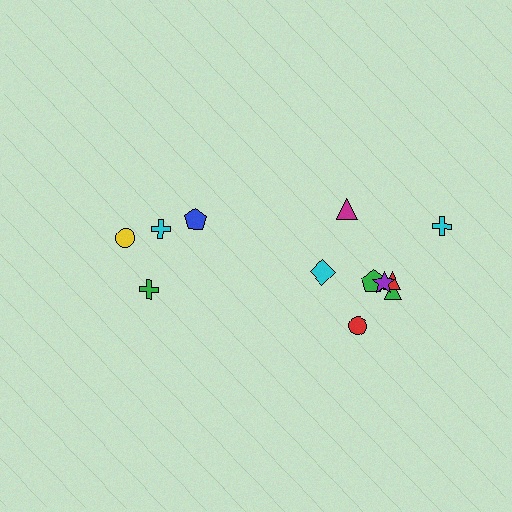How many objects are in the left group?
There are 4 objects.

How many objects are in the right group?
There are 8 objects.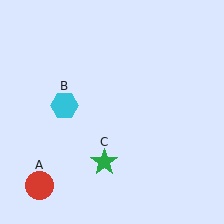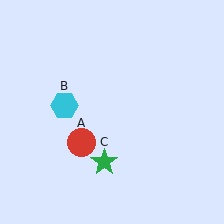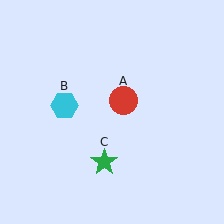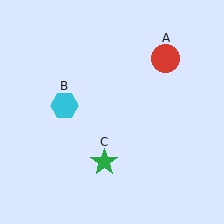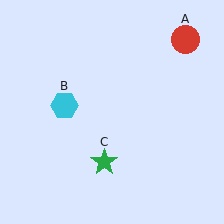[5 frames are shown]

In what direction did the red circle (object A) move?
The red circle (object A) moved up and to the right.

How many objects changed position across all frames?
1 object changed position: red circle (object A).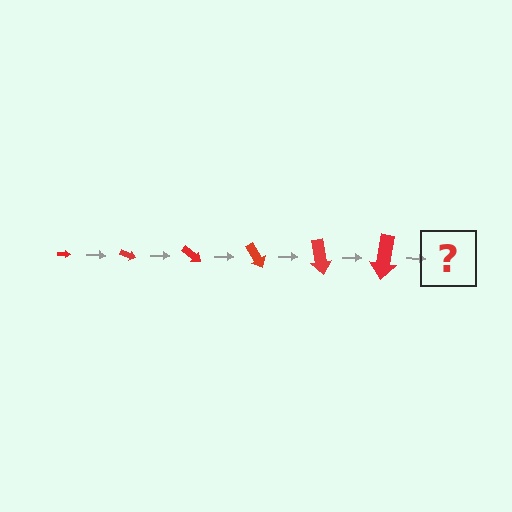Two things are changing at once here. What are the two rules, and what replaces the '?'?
The two rules are that the arrow grows larger each step and it rotates 20 degrees each step. The '?' should be an arrow, larger than the previous one and rotated 120 degrees from the start.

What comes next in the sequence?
The next element should be an arrow, larger than the previous one and rotated 120 degrees from the start.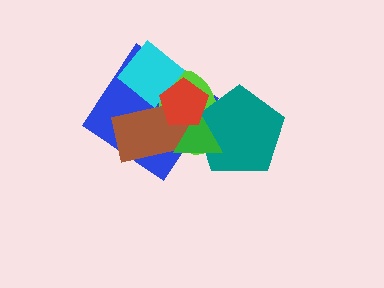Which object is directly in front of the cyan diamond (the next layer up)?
The brown rectangle is directly in front of the cyan diamond.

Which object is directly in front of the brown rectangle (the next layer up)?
The green triangle is directly in front of the brown rectangle.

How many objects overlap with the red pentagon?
6 objects overlap with the red pentagon.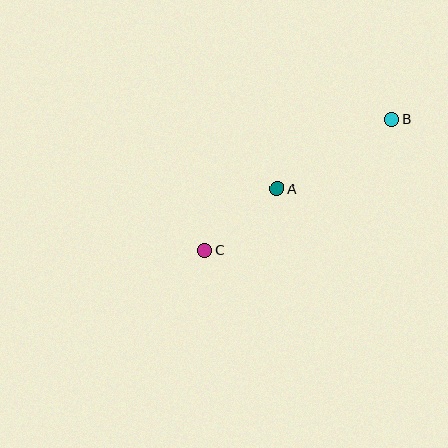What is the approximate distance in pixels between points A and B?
The distance between A and B is approximately 134 pixels.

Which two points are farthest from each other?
Points B and C are farthest from each other.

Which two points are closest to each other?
Points A and C are closest to each other.